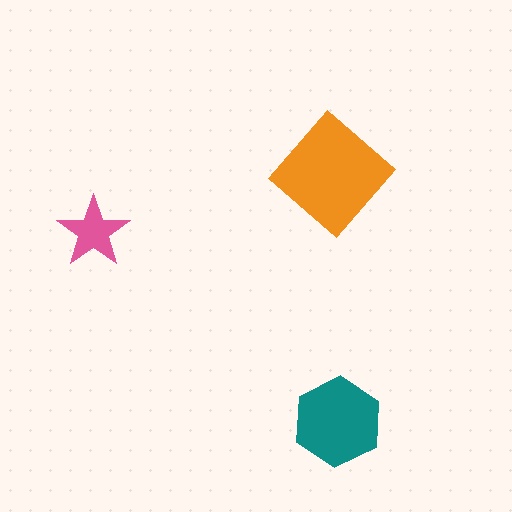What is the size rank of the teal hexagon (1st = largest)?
2nd.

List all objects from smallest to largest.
The pink star, the teal hexagon, the orange diamond.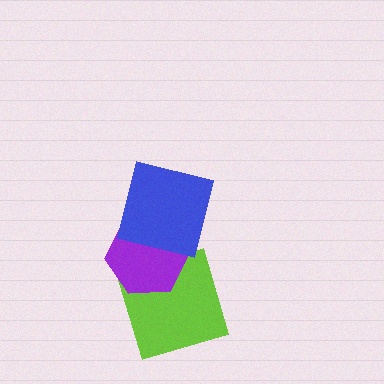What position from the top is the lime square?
The lime square is 3rd from the top.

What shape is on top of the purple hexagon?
The blue square is on top of the purple hexagon.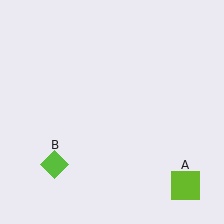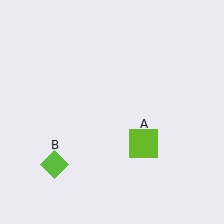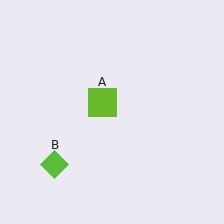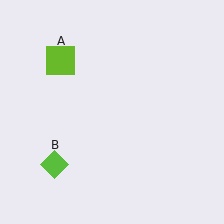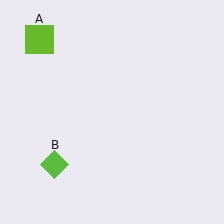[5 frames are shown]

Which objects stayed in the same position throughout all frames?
Lime diamond (object B) remained stationary.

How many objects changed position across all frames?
1 object changed position: lime square (object A).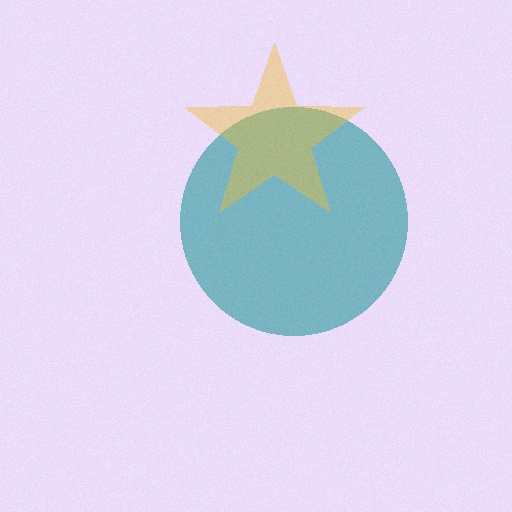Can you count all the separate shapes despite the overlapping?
Yes, there are 2 separate shapes.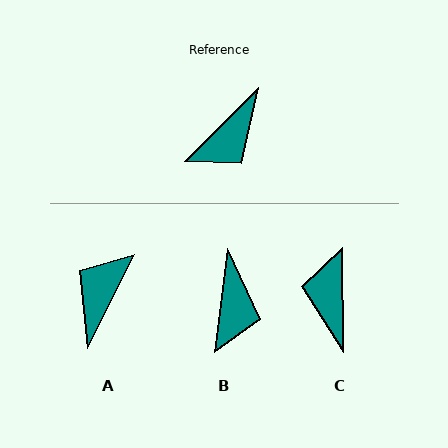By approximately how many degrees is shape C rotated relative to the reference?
Approximately 134 degrees clockwise.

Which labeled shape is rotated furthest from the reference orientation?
A, about 161 degrees away.